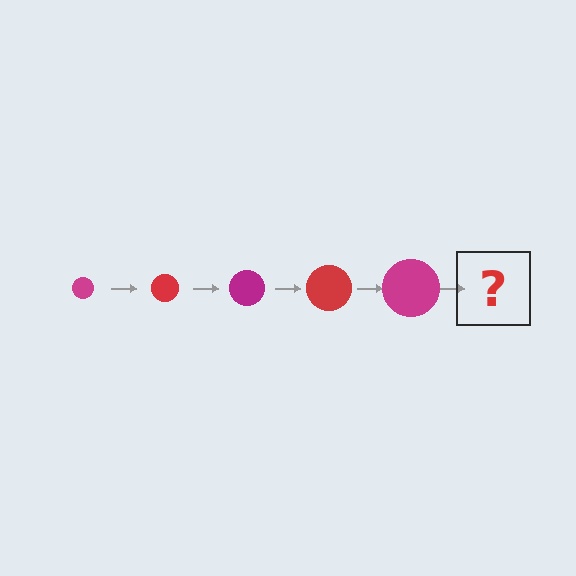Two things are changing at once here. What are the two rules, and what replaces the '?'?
The two rules are that the circle grows larger each step and the color cycles through magenta and red. The '?' should be a red circle, larger than the previous one.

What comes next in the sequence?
The next element should be a red circle, larger than the previous one.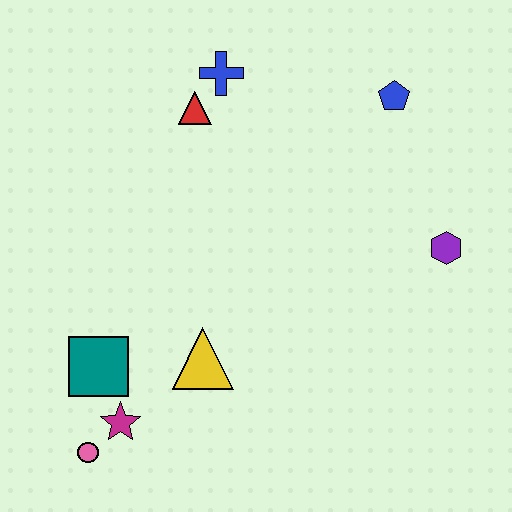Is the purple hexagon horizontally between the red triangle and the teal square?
No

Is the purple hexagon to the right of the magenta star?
Yes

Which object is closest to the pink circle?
The magenta star is closest to the pink circle.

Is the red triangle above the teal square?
Yes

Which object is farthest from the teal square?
The blue pentagon is farthest from the teal square.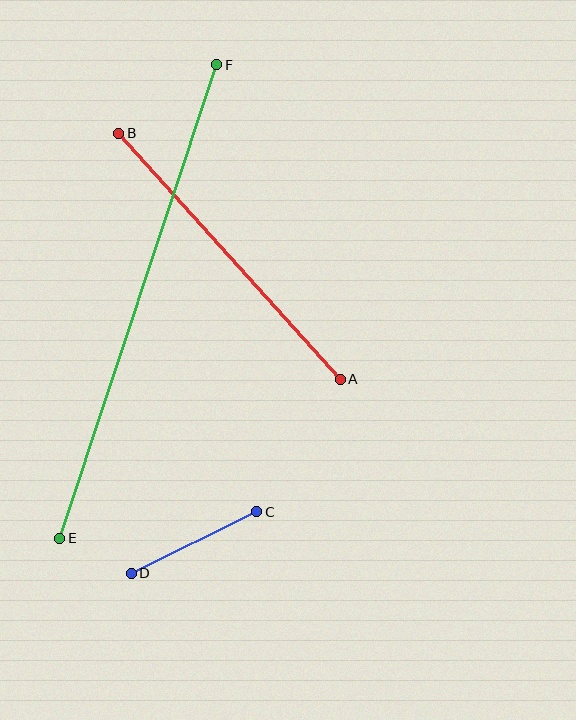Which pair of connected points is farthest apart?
Points E and F are farthest apart.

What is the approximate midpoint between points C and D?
The midpoint is at approximately (194, 543) pixels.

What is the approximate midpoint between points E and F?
The midpoint is at approximately (138, 302) pixels.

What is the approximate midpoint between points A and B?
The midpoint is at approximately (229, 256) pixels.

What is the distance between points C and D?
The distance is approximately 140 pixels.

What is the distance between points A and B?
The distance is approximately 331 pixels.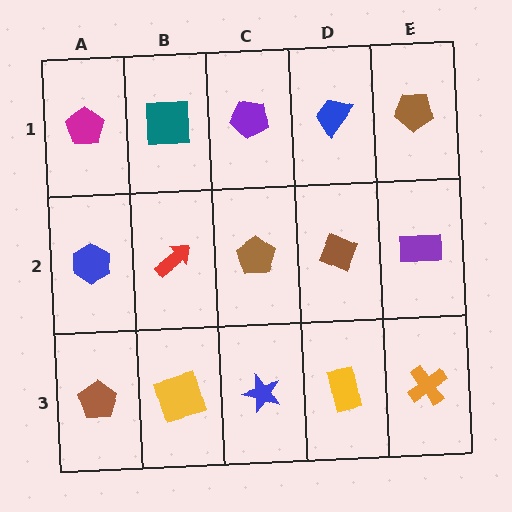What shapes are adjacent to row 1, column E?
A purple rectangle (row 2, column E), a blue trapezoid (row 1, column D).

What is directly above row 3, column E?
A purple rectangle.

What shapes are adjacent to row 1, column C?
A brown pentagon (row 2, column C), a teal square (row 1, column B), a blue trapezoid (row 1, column D).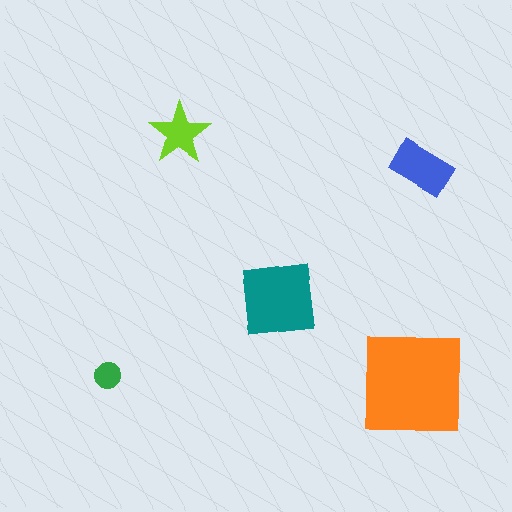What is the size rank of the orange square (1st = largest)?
1st.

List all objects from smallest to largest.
The green circle, the lime star, the blue rectangle, the teal square, the orange square.